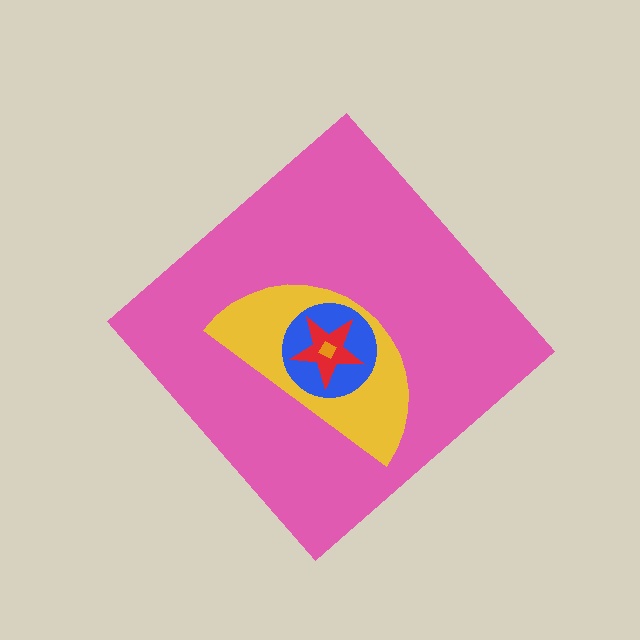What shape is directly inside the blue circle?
The red star.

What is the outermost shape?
The pink diamond.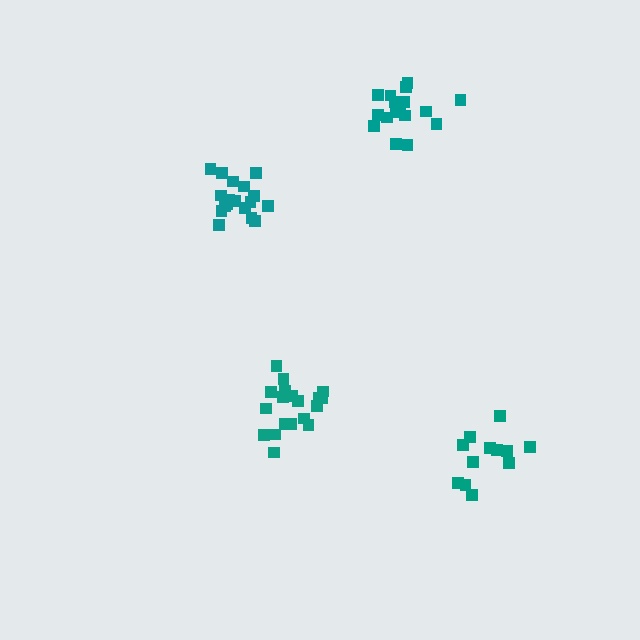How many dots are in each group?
Group 1: 18 dots, Group 2: 13 dots, Group 3: 17 dots, Group 4: 19 dots (67 total).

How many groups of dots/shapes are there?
There are 4 groups.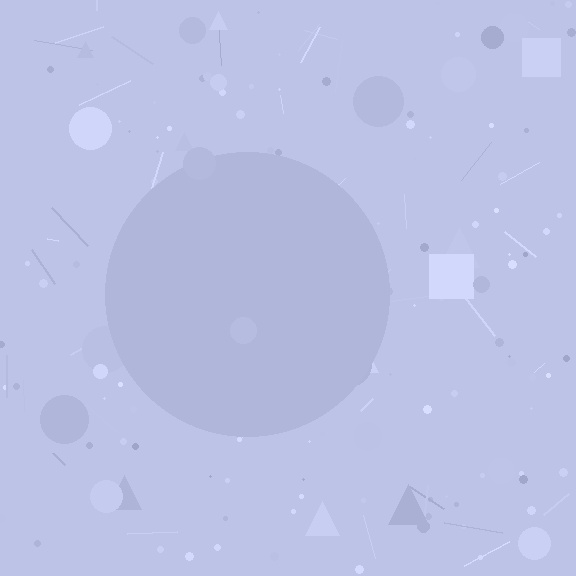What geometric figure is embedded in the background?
A circle is embedded in the background.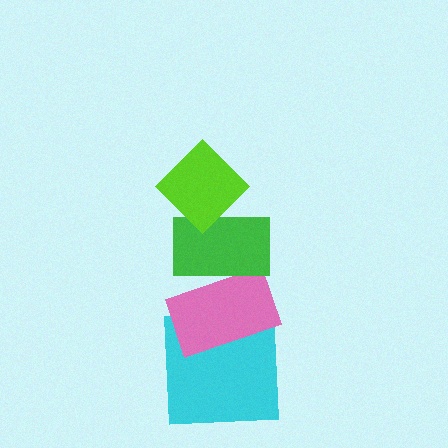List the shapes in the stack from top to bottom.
From top to bottom: the lime diamond, the green rectangle, the pink rectangle, the cyan square.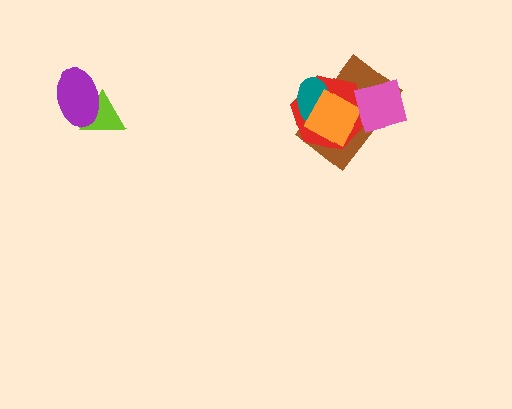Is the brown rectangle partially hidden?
Yes, it is partially covered by another shape.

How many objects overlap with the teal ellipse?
3 objects overlap with the teal ellipse.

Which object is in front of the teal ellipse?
The orange diamond is in front of the teal ellipse.